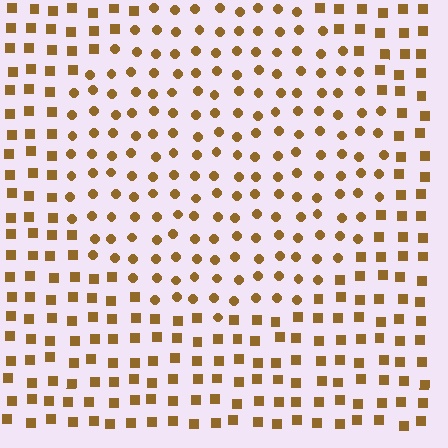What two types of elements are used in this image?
The image uses circles inside the circle region and squares outside it.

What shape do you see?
I see a circle.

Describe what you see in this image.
The image is filled with small brown elements arranged in a uniform grid. A circle-shaped region contains circles, while the surrounding area contains squares. The boundary is defined purely by the change in element shape.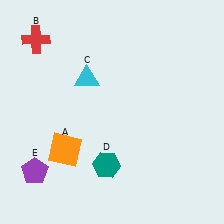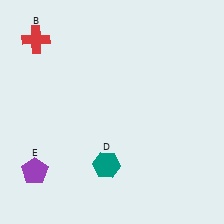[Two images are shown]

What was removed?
The orange square (A), the cyan triangle (C) were removed in Image 2.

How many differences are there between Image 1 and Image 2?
There are 2 differences between the two images.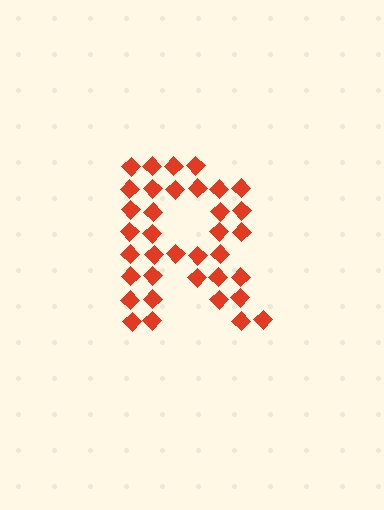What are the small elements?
The small elements are diamonds.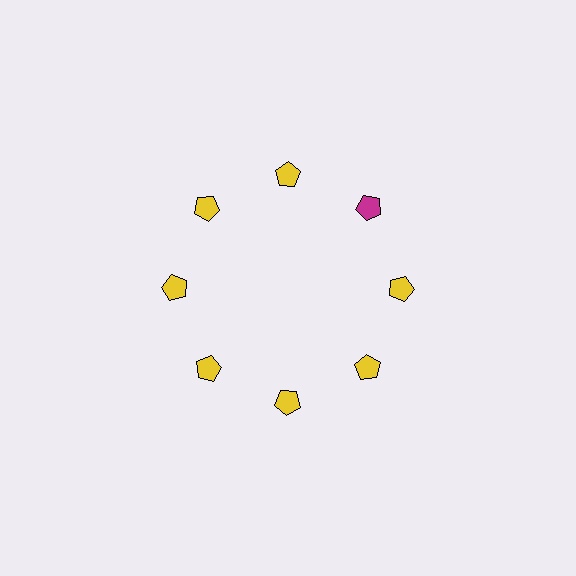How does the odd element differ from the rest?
It has a different color: magenta instead of yellow.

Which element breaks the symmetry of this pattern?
The magenta pentagon at roughly the 2 o'clock position breaks the symmetry. All other shapes are yellow pentagons.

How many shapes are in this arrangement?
There are 8 shapes arranged in a ring pattern.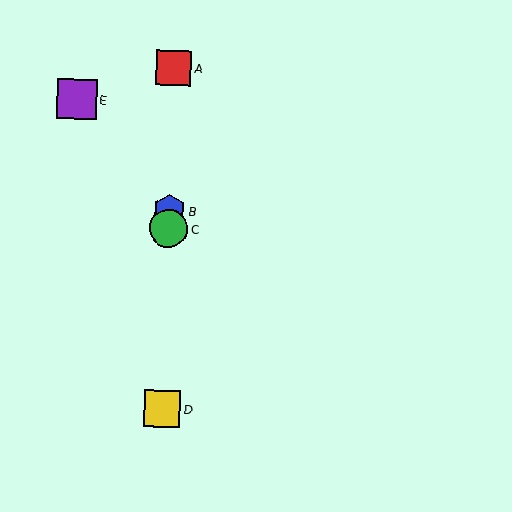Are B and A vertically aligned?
Yes, both are at x≈169.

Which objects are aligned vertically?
Objects A, B, C, D are aligned vertically.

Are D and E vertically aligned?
No, D is at x≈162 and E is at x≈77.